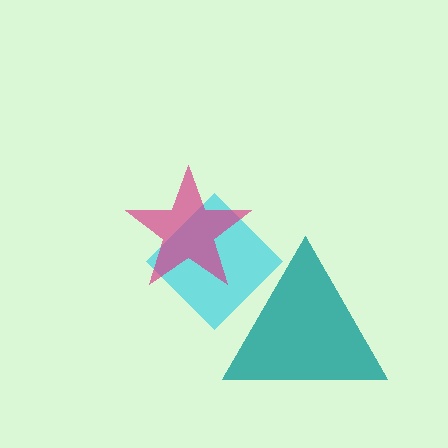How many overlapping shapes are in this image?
There are 3 overlapping shapes in the image.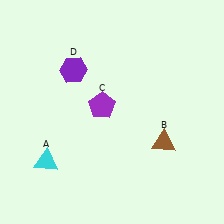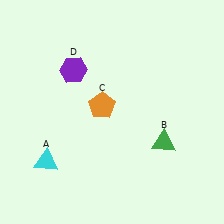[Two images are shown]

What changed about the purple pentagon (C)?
In Image 1, C is purple. In Image 2, it changed to orange.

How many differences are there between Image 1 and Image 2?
There are 2 differences between the two images.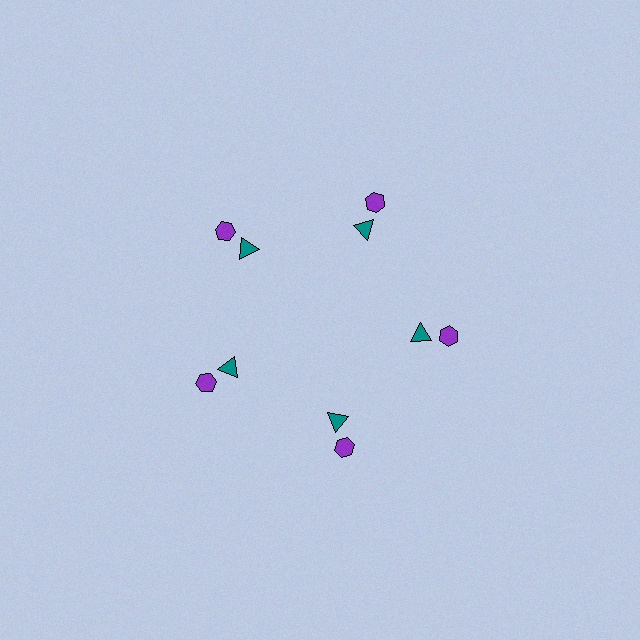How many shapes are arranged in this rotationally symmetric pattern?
There are 10 shapes, arranged in 5 groups of 2.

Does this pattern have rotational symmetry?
Yes, this pattern has 5-fold rotational symmetry. It looks the same after rotating 72 degrees around the center.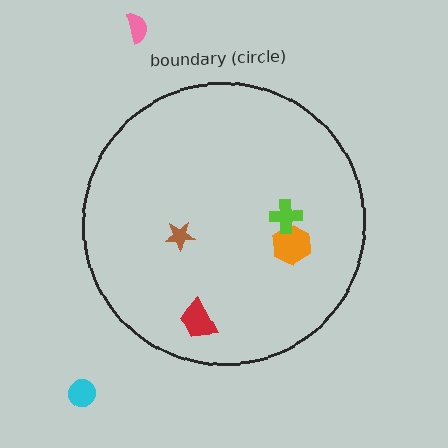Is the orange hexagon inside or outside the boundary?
Inside.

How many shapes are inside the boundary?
4 inside, 2 outside.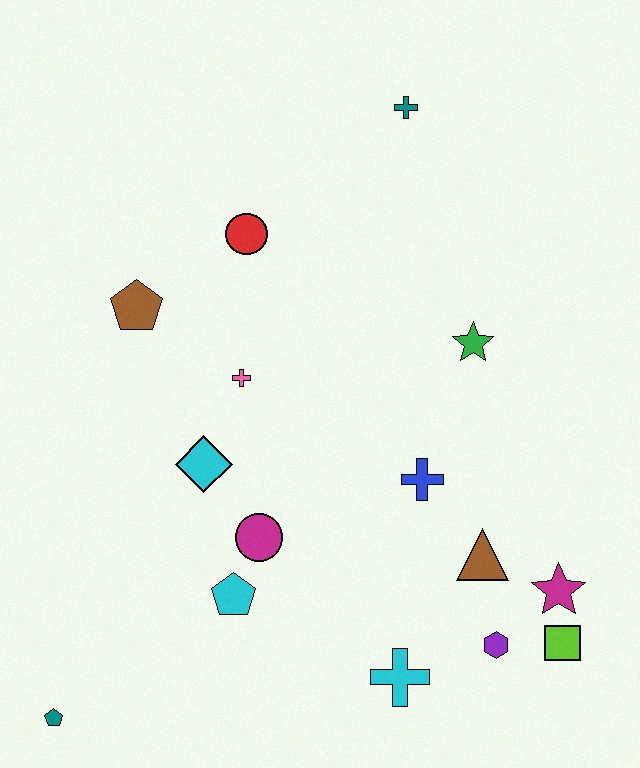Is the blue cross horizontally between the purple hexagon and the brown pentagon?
Yes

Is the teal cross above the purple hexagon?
Yes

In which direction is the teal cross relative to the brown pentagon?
The teal cross is to the right of the brown pentagon.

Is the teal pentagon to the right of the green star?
No